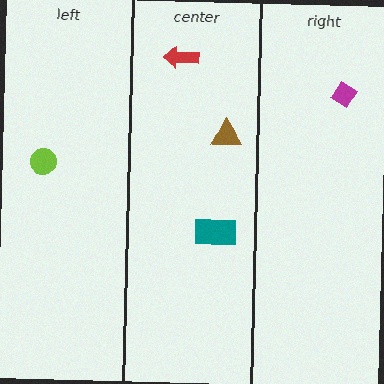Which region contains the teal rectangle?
The center region.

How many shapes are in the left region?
1.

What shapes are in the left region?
The lime circle.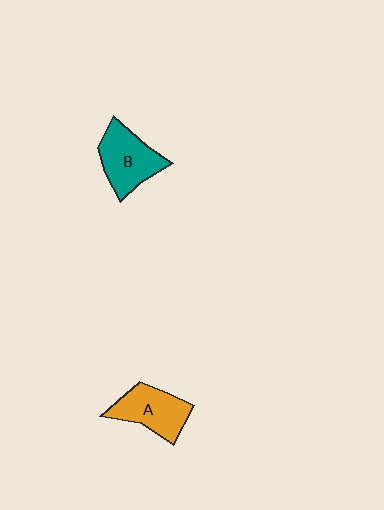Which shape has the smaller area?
Shape A (orange).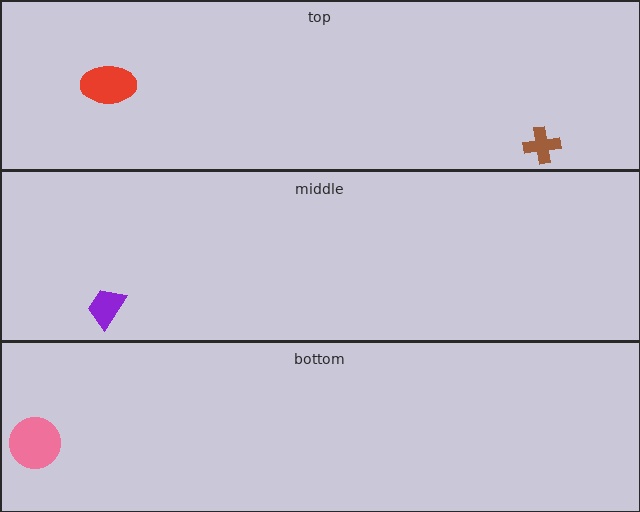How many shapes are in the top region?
2.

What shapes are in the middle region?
The purple trapezoid.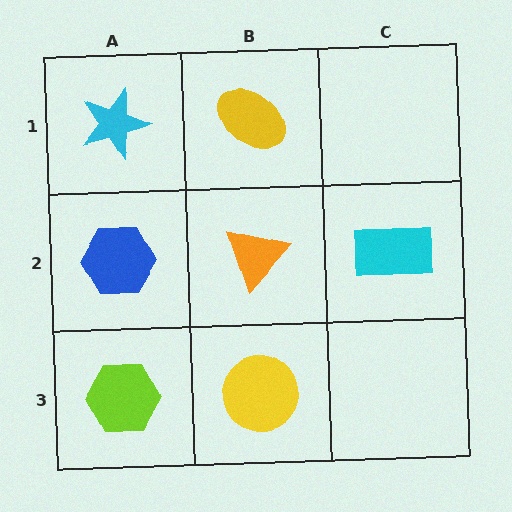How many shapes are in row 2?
3 shapes.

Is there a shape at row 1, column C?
No, that cell is empty.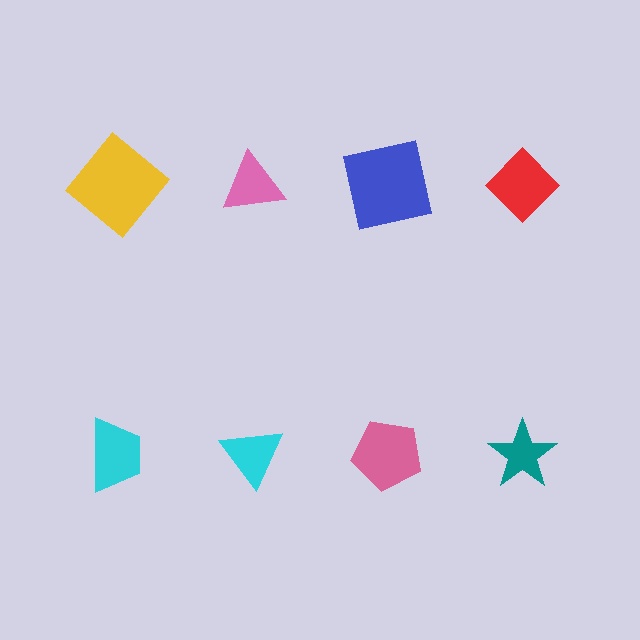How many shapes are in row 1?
4 shapes.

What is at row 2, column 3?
A pink pentagon.